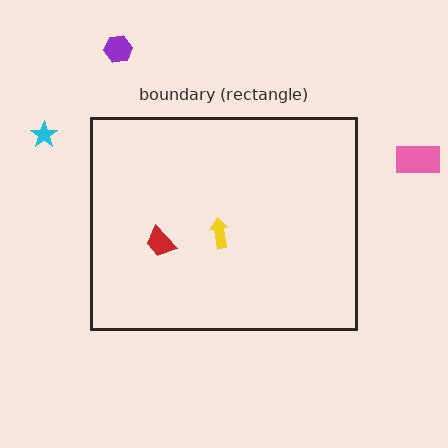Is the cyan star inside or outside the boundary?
Outside.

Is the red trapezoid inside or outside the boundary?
Inside.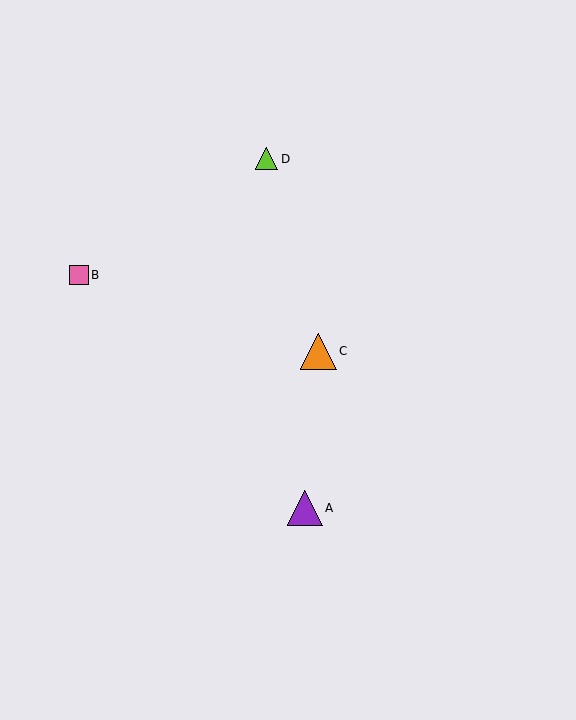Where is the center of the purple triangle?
The center of the purple triangle is at (305, 508).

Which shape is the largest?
The orange triangle (labeled C) is the largest.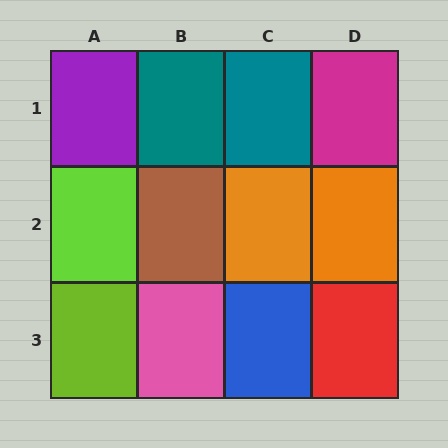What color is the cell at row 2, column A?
Lime.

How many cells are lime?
2 cells are lime.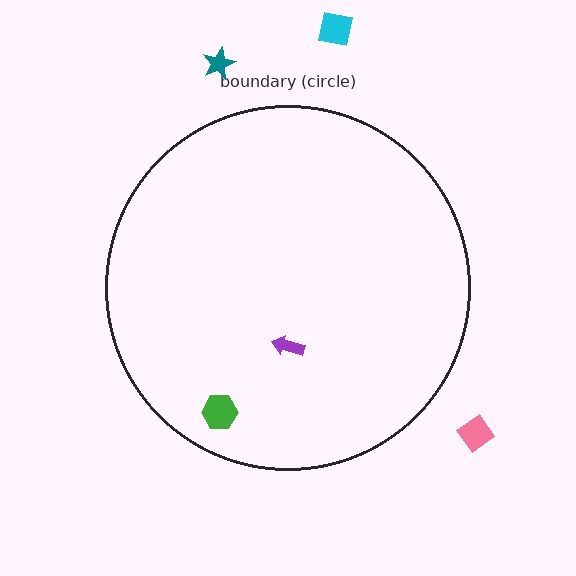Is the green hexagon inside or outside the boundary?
Inside.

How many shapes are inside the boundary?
2 inside, 3 outside.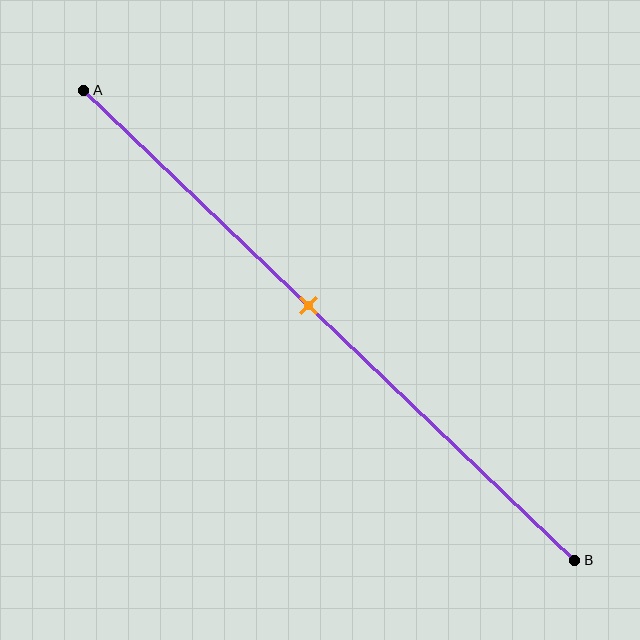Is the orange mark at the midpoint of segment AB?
No, the mark is at about 45% from A, not at the 50% midpoint.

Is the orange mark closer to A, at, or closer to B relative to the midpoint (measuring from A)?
The orange mark is closer to point A than the midpoint of segment AB.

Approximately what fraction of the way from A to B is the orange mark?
The orange mark is approximately 45% of the way from A to B.